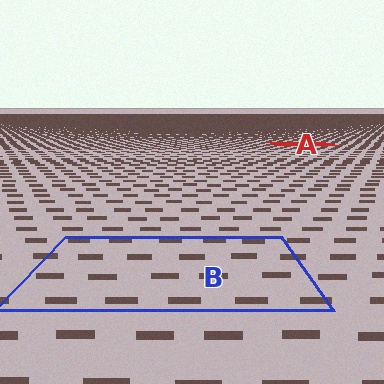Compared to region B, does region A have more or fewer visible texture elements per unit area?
Region A has more texture elements per unit area — they are packed more densely because it is farther away.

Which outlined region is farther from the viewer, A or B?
Region A is farther from the viewer — the texture elements inside it appear smaller and more densely packed.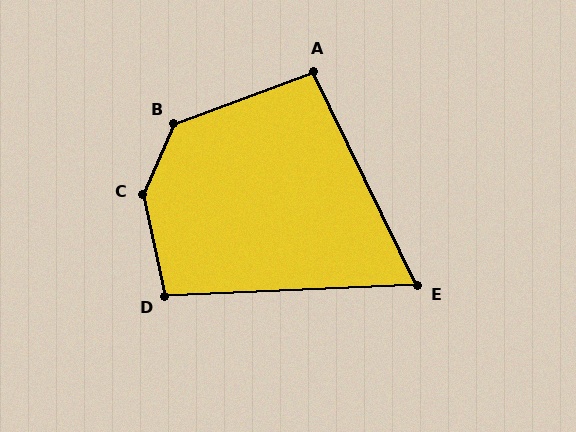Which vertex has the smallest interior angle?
E, at approximately 66 degrees.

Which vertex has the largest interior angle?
C, at approximately 144 degrees.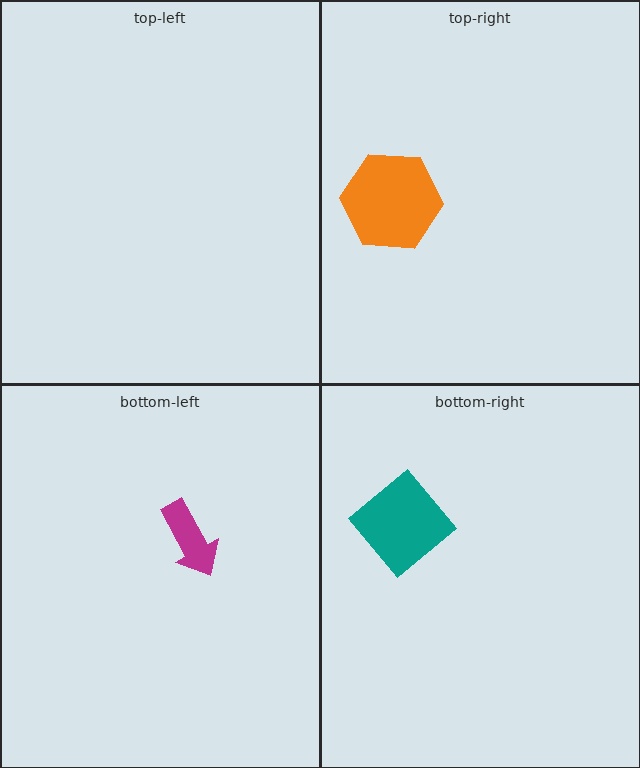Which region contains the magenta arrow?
The bottom-left region.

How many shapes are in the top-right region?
1.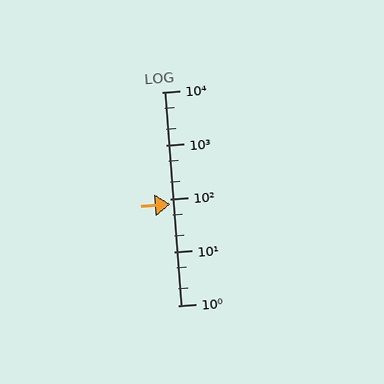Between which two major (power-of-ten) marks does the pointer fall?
The pointer is between 10 and 100.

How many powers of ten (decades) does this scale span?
The scale spans 4 decades, from 1 to 10000.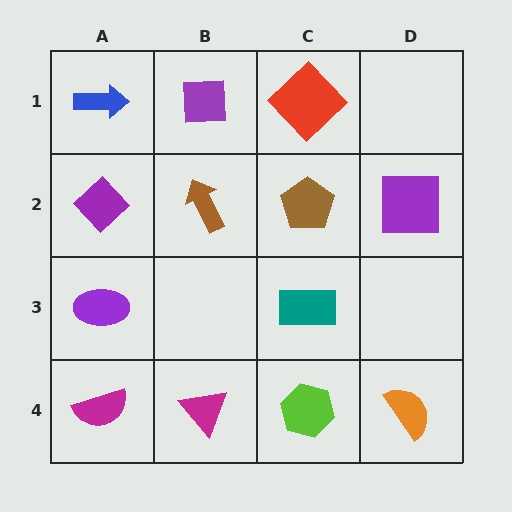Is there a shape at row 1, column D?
No, that cell is empty.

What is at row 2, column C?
A brown pentagon.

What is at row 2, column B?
A brown arrow.